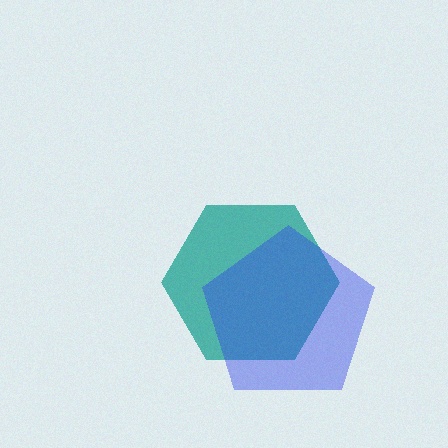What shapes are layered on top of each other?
The layered shapes are: a teal hexagon, a blue pentagon.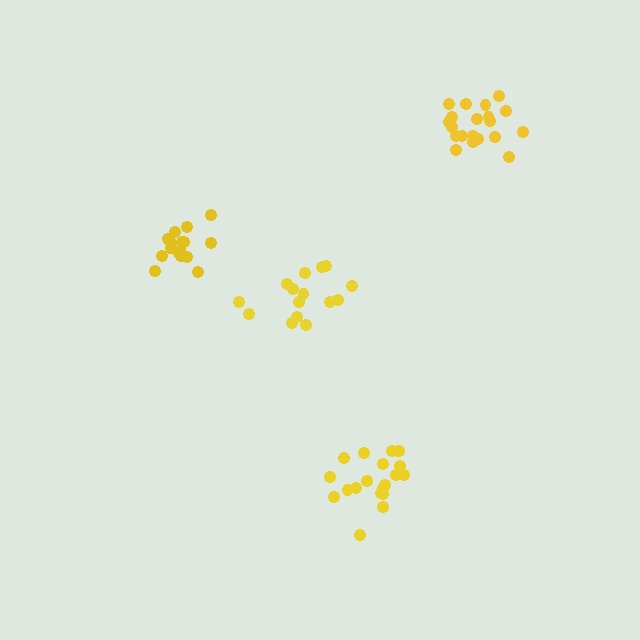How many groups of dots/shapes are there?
There are 4 groups.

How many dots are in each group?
Group 1: 20 dots, Group 2: 17 dots, Group 3: 20 dots, Group 4: 16 dots (73 total).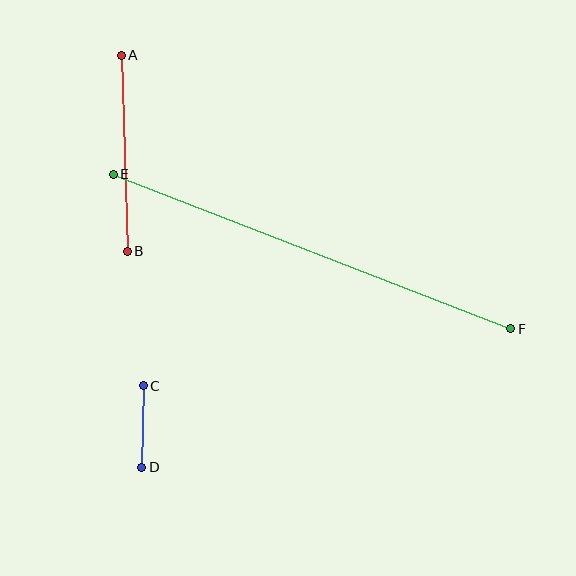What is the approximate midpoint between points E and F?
The midpoint is at approximately (312, 251) pixels.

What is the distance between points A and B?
The distance is approximately 196 pixels.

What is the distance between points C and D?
The distance is approximately 82 pixels.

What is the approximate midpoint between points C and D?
The midpoint is at approximately (142, 426) pixels.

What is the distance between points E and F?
The distance is approximately 426 pixels.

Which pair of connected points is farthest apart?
Points E and F are farthest apart.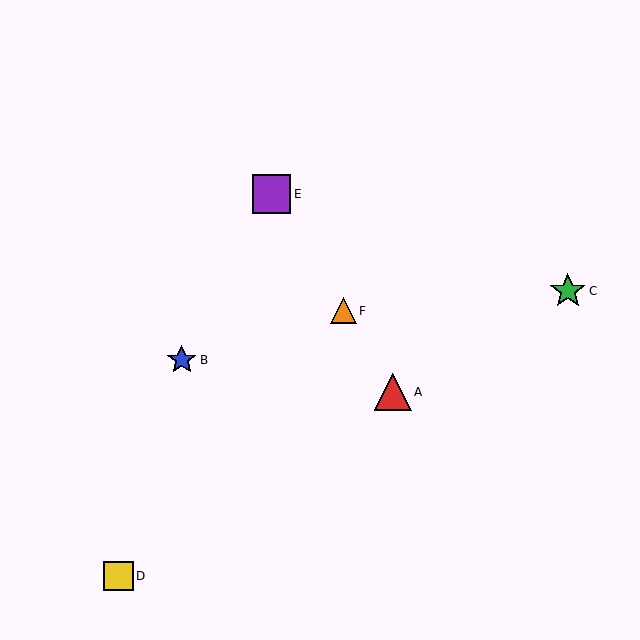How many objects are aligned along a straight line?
3 objects (A, E, F) are aligned along a straight line.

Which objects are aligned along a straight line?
Objects A, E, F are aligned along a straight line.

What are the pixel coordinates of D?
Object D is at (119, 576).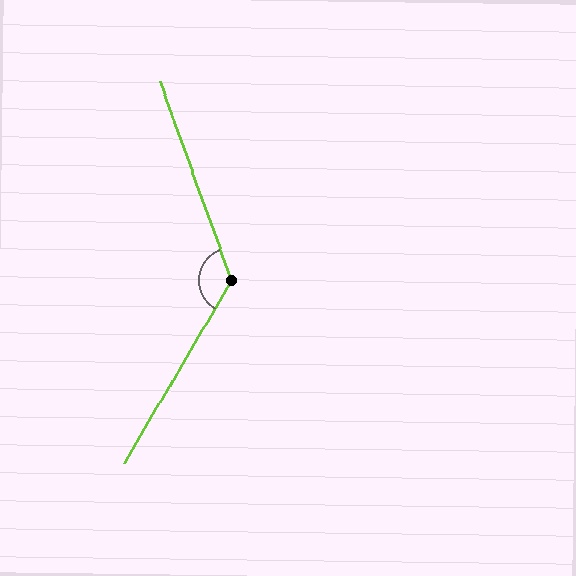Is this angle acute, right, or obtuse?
It is obtuse.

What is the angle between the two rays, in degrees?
Approximately 130 degrees.